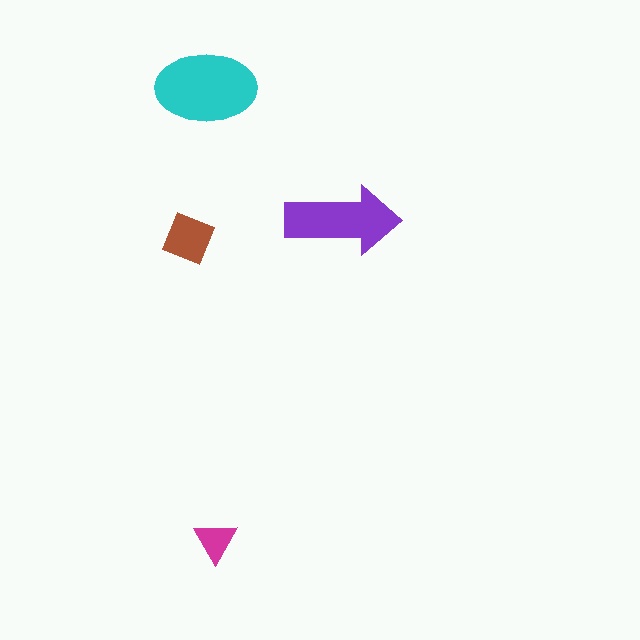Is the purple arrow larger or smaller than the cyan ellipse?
Smaller.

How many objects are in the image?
There are 4 objects in the image.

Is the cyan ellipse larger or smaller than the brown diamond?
Larger.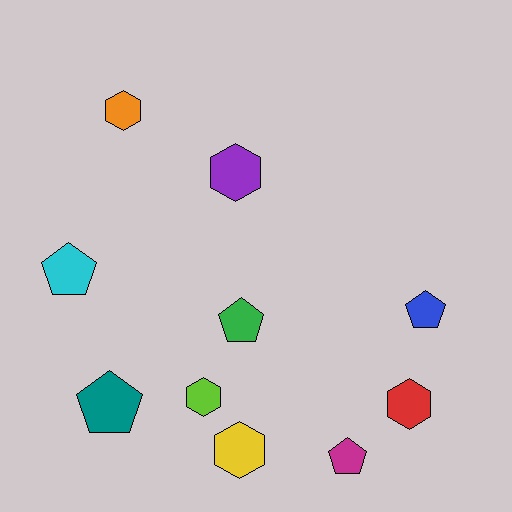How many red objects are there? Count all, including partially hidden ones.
There is 1 red object.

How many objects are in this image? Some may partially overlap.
There are 10 objects.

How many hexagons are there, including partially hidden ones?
There are 5 hexagons.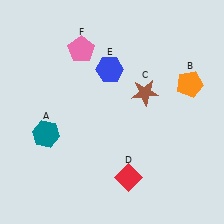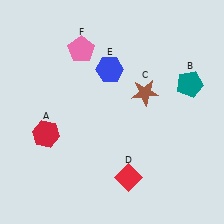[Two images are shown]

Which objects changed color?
A changed from teal to red. B changed from orange to teal.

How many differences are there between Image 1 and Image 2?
There are 2 differences between the two images.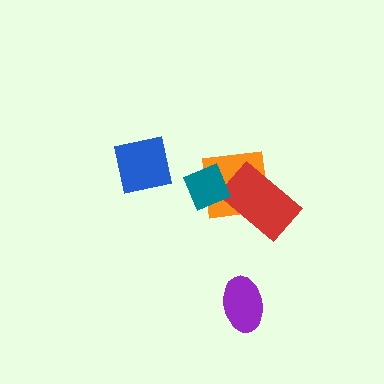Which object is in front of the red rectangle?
The teal diamond is in front of the red rectangle.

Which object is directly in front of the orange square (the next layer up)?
The red rectangle is directly in front of the orange square.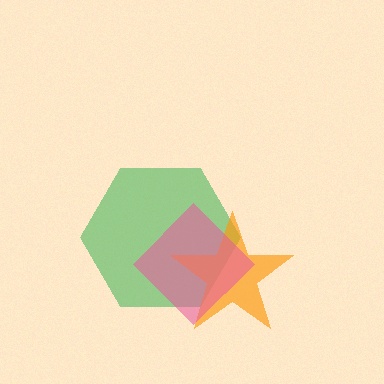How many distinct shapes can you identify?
There are 3 distinct shapes: a green hexagon, an orange star, a pink diamond.